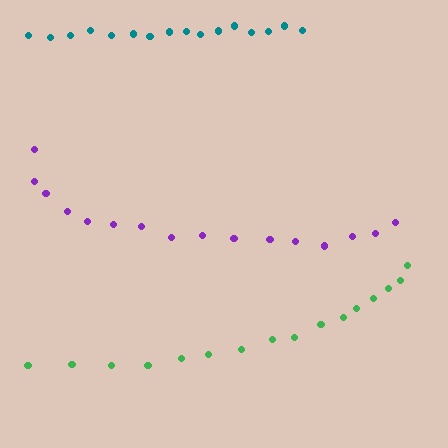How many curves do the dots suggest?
There are 3 distinct paths.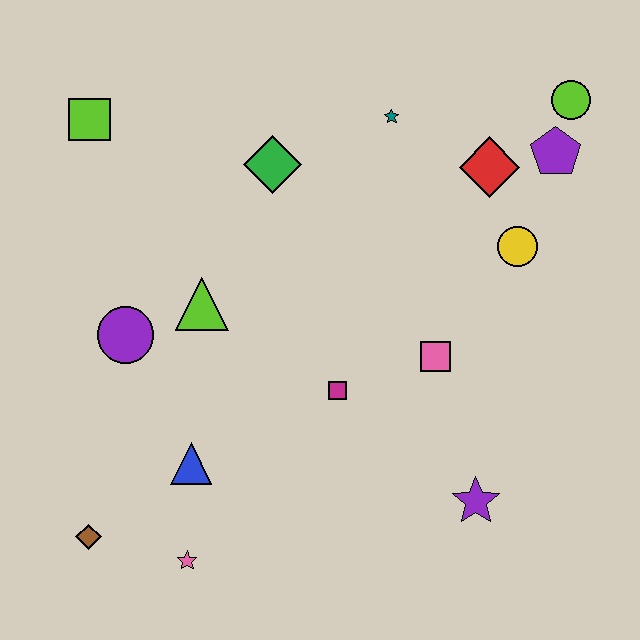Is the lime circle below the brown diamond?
No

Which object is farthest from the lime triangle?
The lime circle is farthest from the lime triangle.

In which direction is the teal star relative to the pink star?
The teal star is above the pink star.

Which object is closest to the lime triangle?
The purple circle is closest to the lime triangle.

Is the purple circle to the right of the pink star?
No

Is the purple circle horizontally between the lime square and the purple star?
Yes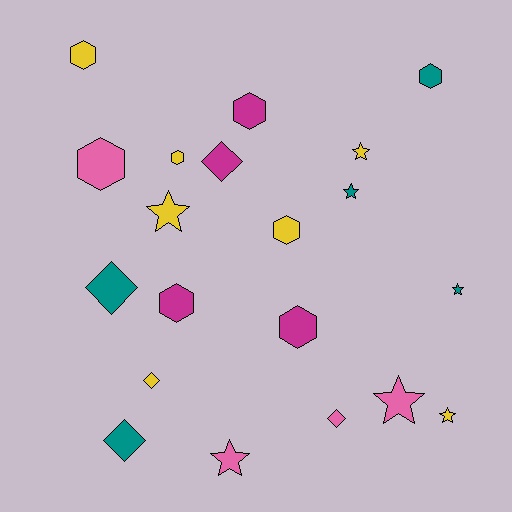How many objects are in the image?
There are 20 objects.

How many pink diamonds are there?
There is 1 pink diamond.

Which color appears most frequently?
Yellow, with 7 objects.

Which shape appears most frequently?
Hexagon, with 8 objects.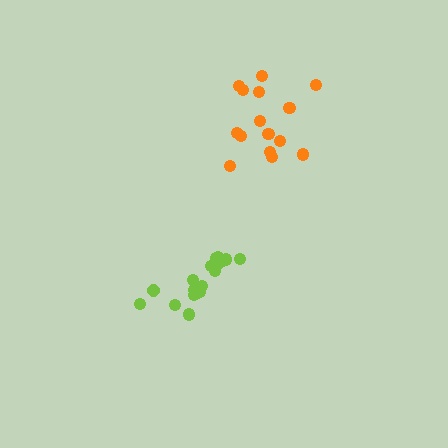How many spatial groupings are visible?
There are 2 spatial groupings.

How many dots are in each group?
Group 1: 18 dots, Group 2: 15 dots (33 total).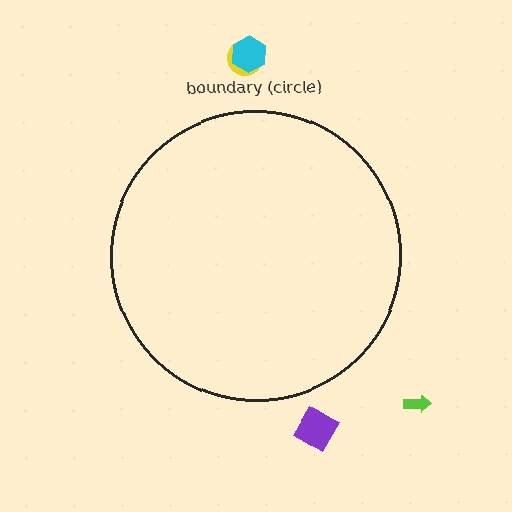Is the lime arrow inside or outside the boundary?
Outside.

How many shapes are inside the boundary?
0 inside, 4 outside.